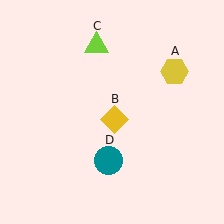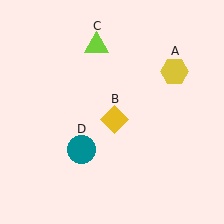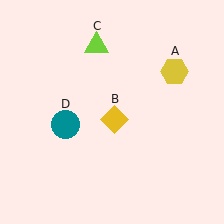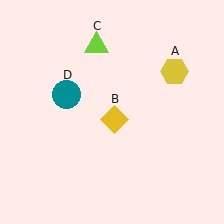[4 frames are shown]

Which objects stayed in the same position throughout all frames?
Yellow hexagon (object A) and yellow diamond (object B) and lime triangle (object C) remained stationary.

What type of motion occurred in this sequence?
The teal circle (object D) rotated clockwise around the center of the scene.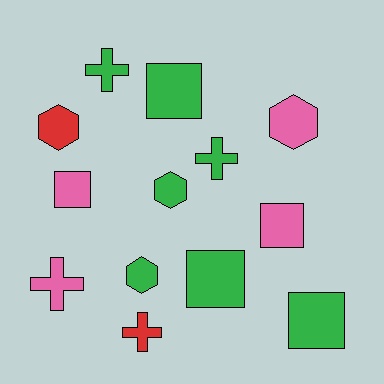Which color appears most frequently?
Green, with 7 objects.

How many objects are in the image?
There are 13 objects.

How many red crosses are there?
There is 1 red cross.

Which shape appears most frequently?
Square, with 5 objects.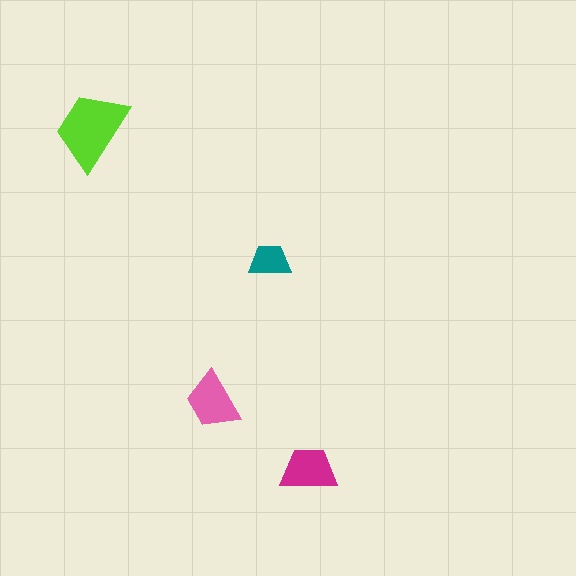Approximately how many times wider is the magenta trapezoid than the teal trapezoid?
About 1.5 times wider.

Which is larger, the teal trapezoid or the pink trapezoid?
The pink one.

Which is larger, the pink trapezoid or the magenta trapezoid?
The pink one.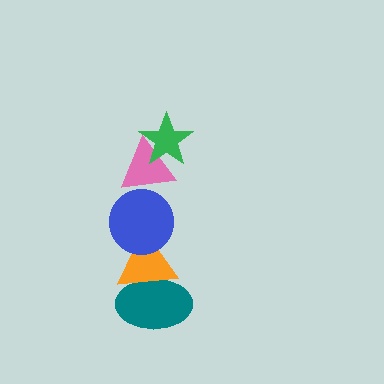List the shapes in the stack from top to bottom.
From top to bottom: the green star, the pink triangle, the blue circle, the orange triangle, the teal ellipse.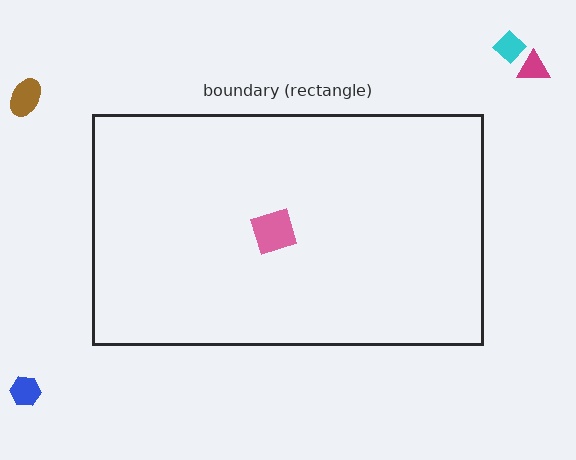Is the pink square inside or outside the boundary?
Inside.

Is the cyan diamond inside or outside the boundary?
Outside.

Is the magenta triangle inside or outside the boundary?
Outside.